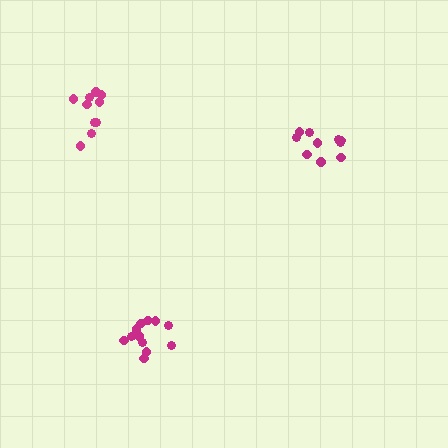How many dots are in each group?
Group 1: 10 dots, Group 2: 10 dots, Group 3: 13 dots (33 total).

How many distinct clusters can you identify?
There are 3 distinct clusters.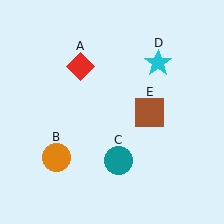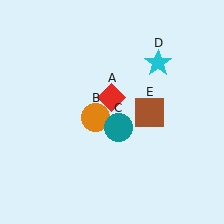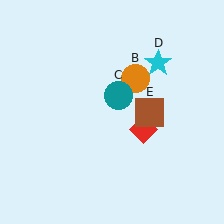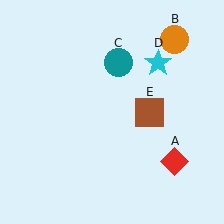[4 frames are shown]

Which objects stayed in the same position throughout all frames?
Cyan star (object D) and brown square (object E) remained stationary.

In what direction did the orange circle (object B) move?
The orange circle (object B) moved up and to the right.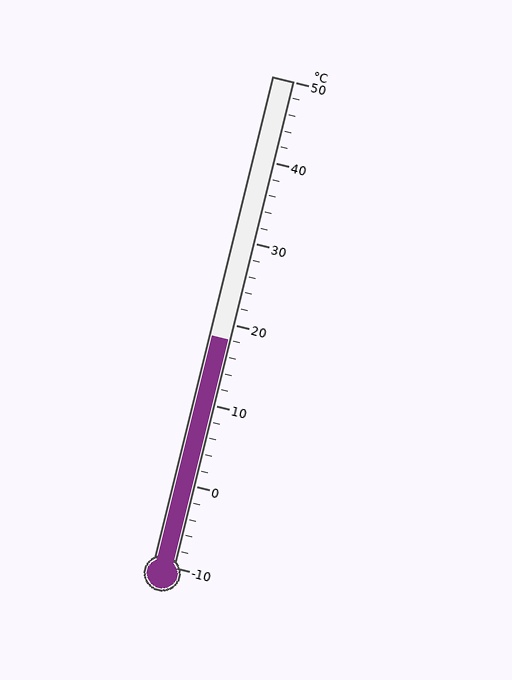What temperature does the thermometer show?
The thermometer shows approximately 18°C.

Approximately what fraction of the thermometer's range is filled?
The thermometer is filled to approximately 45% of its range.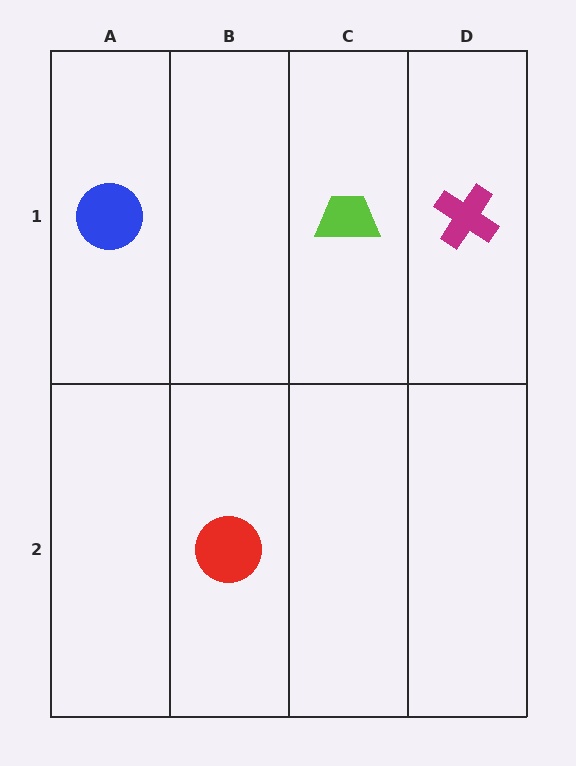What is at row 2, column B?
A red circle.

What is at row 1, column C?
A lime trapezoid.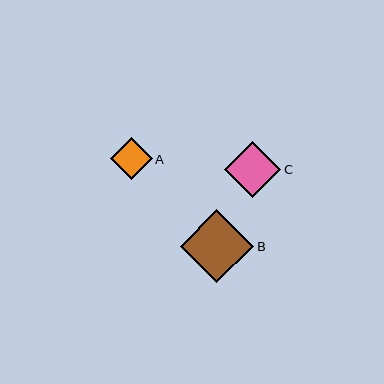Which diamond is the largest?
Diamond B is the largest with a size of approximately 73 pixels.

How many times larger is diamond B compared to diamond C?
Diamond B is approximately 1.3 times the size of diamond C.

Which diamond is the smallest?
Diamond A is the smallest with a size of approximately 42 pixels.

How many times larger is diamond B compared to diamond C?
Diamond B is approximately 1.3 times the size of diamond C.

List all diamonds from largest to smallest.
From largest to smallest: B, C, A.